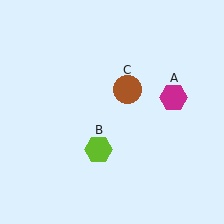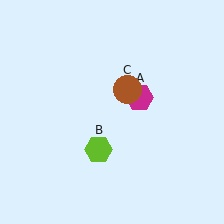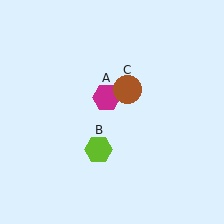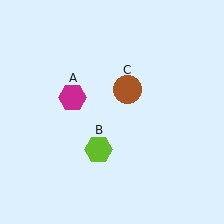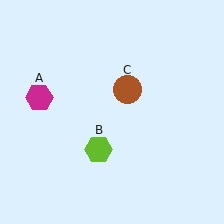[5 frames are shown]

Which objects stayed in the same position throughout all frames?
Lime hexagon (object B) and brown circle (object C) remained stationary.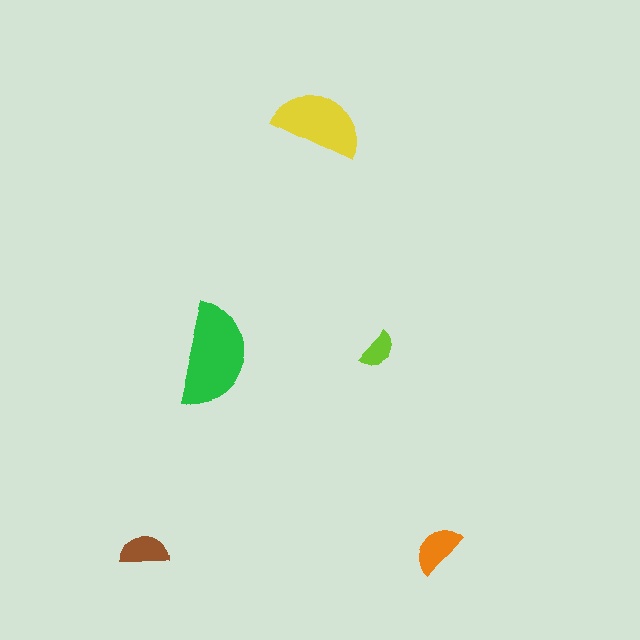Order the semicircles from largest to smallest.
the green one, the yellow one, the orange one, the brown one, the lime one.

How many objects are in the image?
There are 5 objects in the image.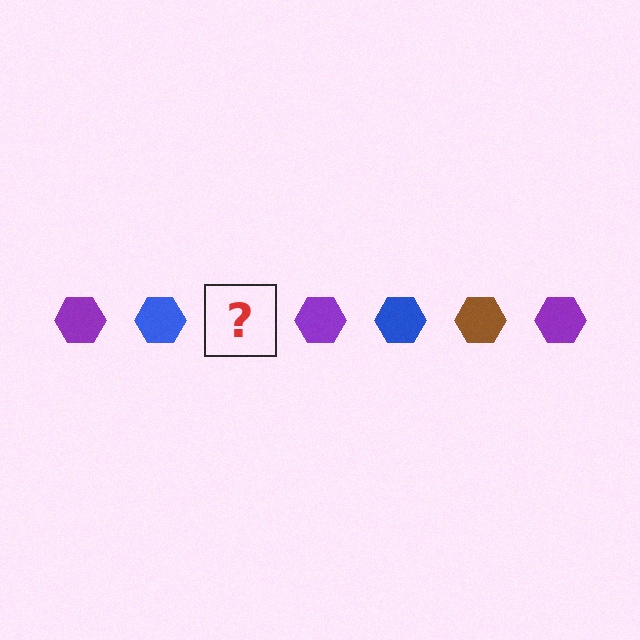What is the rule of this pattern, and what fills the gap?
The rule is that the pattern cycles through purple, blue, brown hexagons. The gap should be filled with a brown hexagon.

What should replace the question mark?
The question mark should be replaced with a brown hexagon.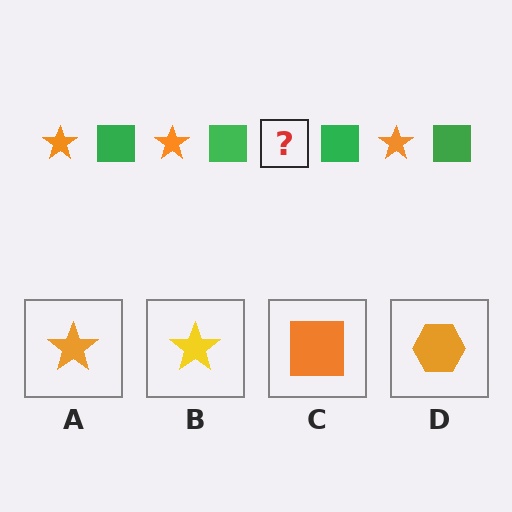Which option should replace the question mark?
Option A.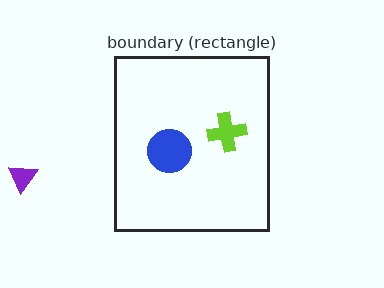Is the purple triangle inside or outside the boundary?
Outside.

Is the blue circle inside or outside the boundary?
Inside.